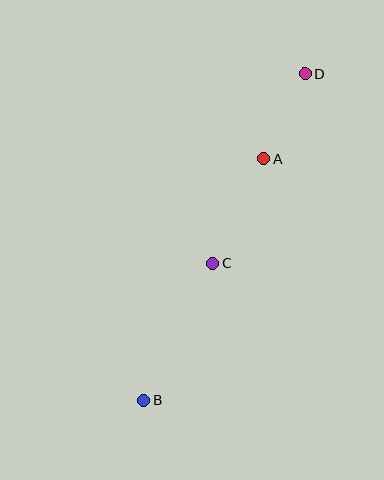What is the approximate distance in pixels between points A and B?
The distance between A and B is approximately 270 pixels.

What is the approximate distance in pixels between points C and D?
The distance between C and D is approximately 211 pixels.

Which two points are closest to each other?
Points A and D are closest to each other.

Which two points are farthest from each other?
Points B and D are farthest from each other.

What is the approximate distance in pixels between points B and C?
The distance between B and C is approximately 154 pixels.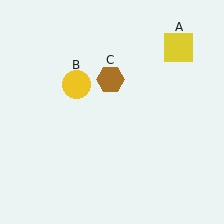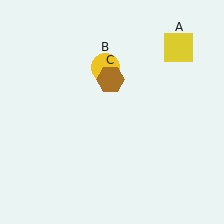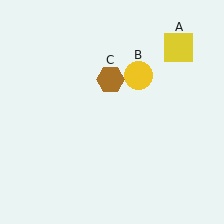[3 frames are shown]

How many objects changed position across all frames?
1 object changed position: yellow circle (object B).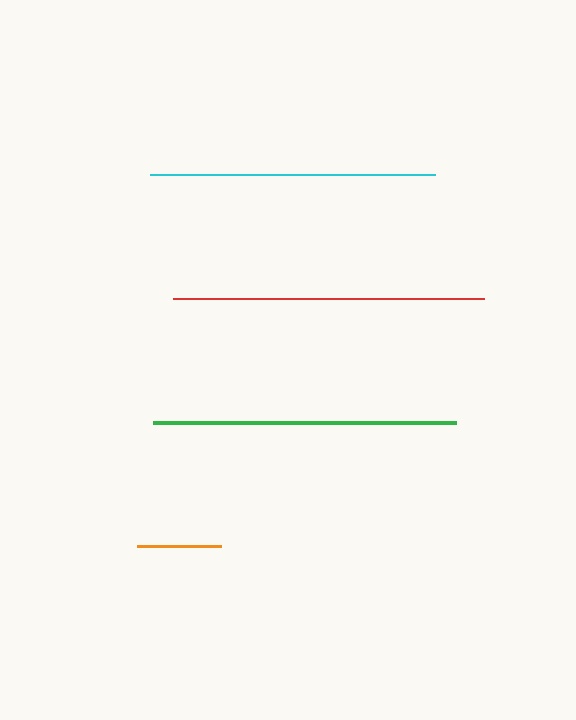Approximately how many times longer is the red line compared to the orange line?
The red line is approximately 3.7 times the length of the orange line.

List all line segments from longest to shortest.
From longest to shortest: red, green, cyan, orange.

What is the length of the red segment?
The red segment is approximately 311 pixels long.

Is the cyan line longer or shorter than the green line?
The green line is longer than the cyan line.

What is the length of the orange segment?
The orange segment is approximately 84 pixels long.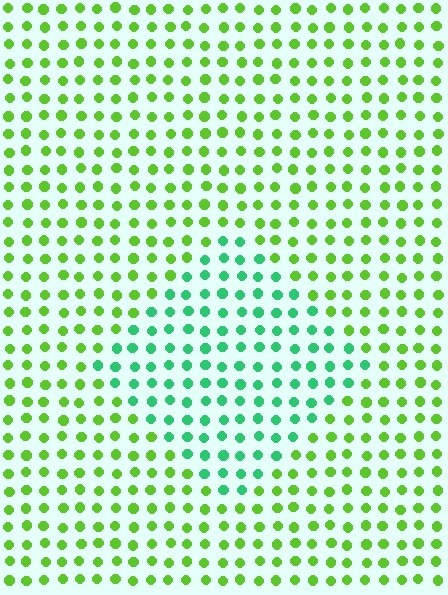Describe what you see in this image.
The image is filled with small lime elements in a uniform arrangement. A diamond-shaped region is visible where the elements are tinted to a slightly different hue, forming a subtle color boundary.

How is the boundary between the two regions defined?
The boundary is defined purely by a slight shift in hue (about 47 degrees). Spacing, size, and orientation are identical on both sides.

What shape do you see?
I see a diamond.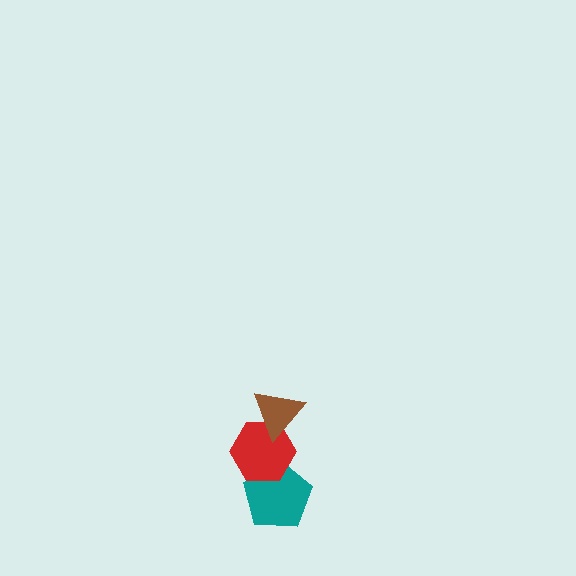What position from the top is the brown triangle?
The brown triangle is 1st from the top.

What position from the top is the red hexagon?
The red hexagon is 2nd from the top.